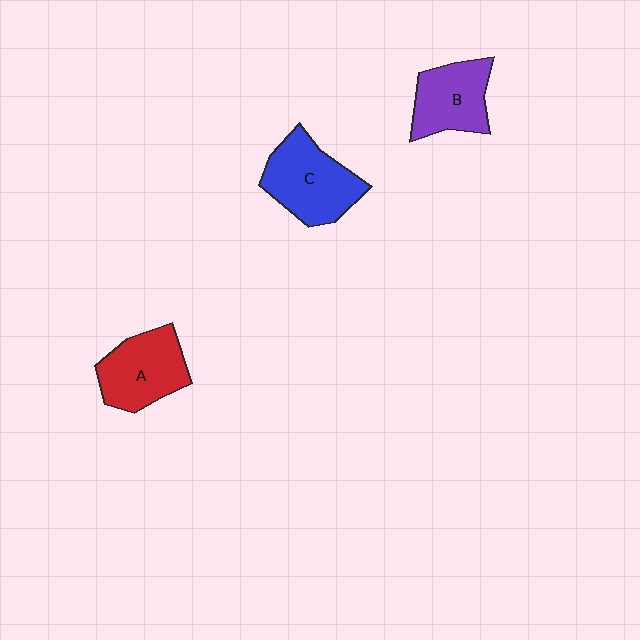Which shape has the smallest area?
Shape B (purple).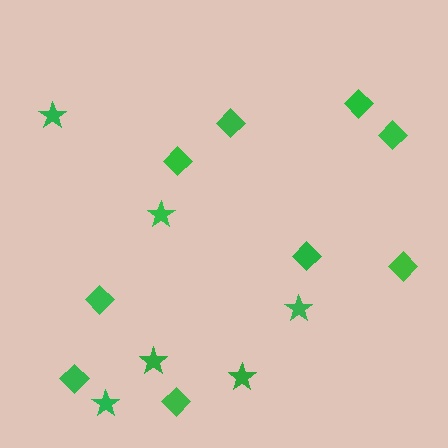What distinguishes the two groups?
There are 2 groups: one group of stars (6) and one group of diamonds (9).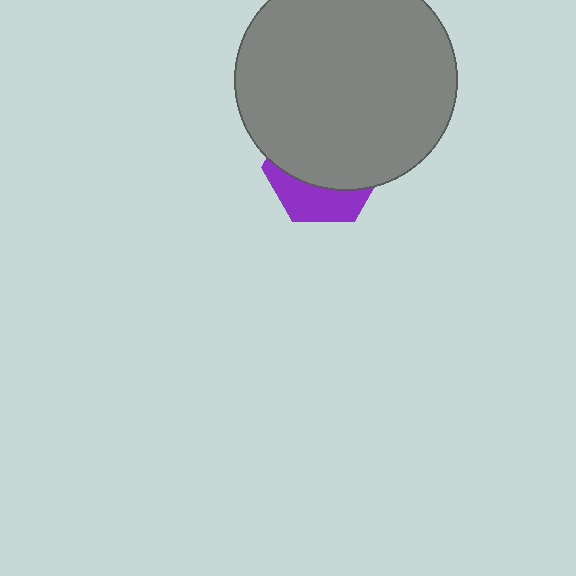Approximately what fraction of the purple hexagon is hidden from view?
Roughly 68% of the purple hexagon is hidden behind the gray circle.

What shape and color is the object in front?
The object in front is a gray circle.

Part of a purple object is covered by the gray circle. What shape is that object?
It is a hexagon.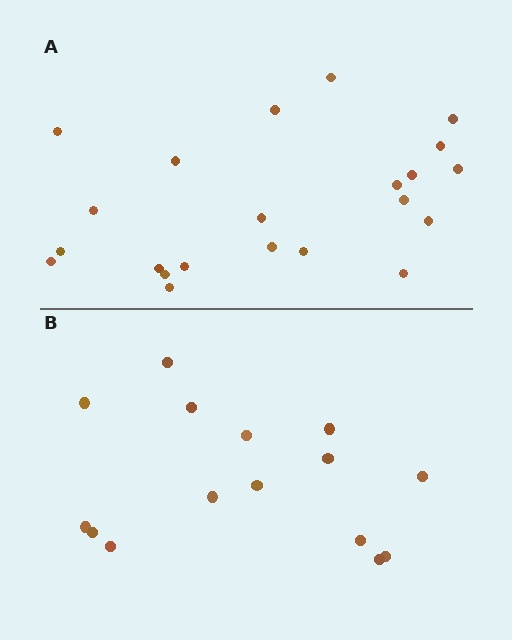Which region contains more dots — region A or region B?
Region A (the top region) has more dots.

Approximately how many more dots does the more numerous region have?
Region A has roughly 8 or so more dots than region B.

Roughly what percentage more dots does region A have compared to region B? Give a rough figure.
About 45% more.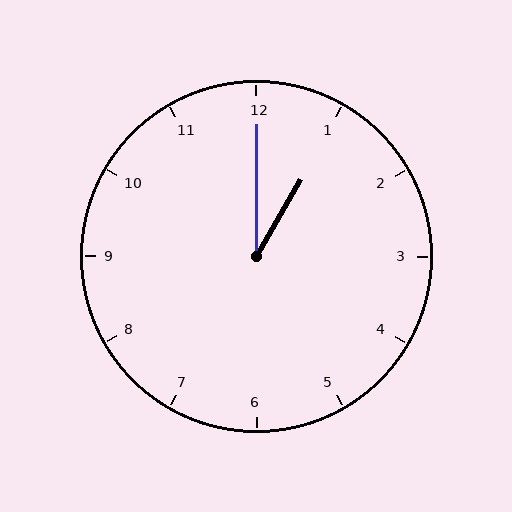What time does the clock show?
1:00.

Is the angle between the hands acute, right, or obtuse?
It is acute.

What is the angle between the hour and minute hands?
Approximately 30 degrees.